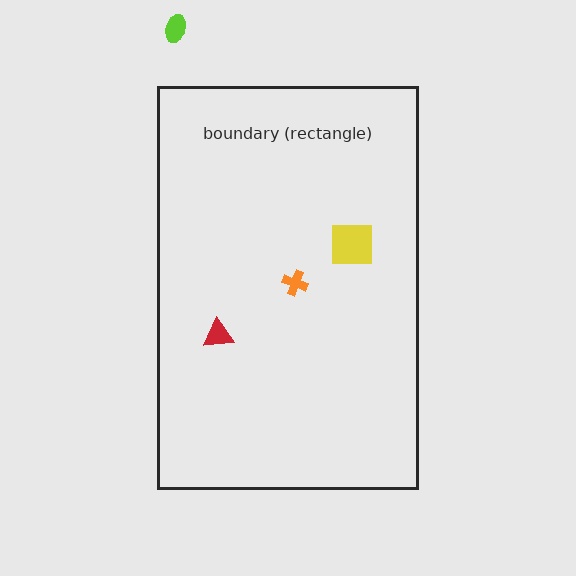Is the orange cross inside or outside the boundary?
Inside.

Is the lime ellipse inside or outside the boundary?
Outside.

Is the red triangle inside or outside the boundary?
Inside.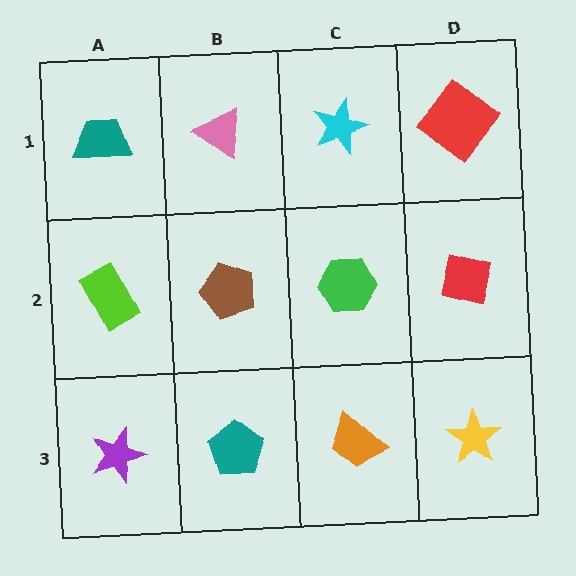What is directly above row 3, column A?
A lime rectangle.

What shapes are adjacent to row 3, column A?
A lime rectangle (row 2, column A), a teal pentagon (row 3, column B).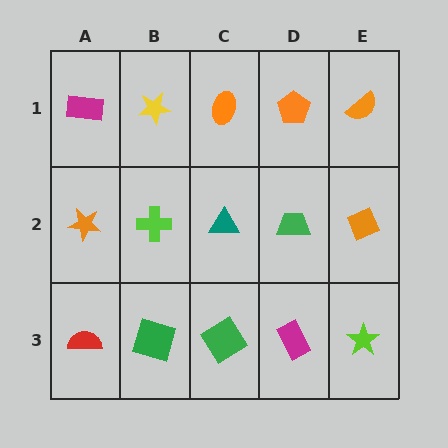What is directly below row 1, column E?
An orange diamond.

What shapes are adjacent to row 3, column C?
A teal triangle (row 2, column C), a green square (row 3, column B), a magenta rectangle (row 3, column D).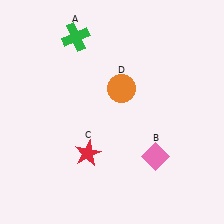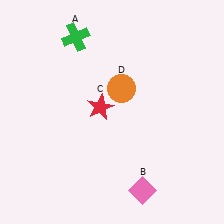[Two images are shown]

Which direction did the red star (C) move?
The red star (C) moved up.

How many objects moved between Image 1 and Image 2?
2 objects moved between the two images.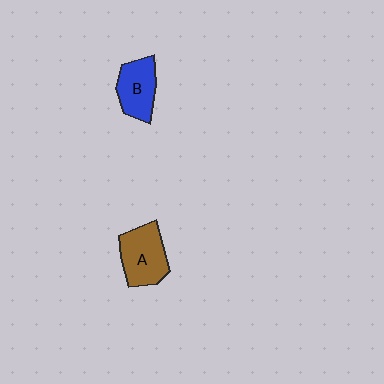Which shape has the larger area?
Shape A (brown).